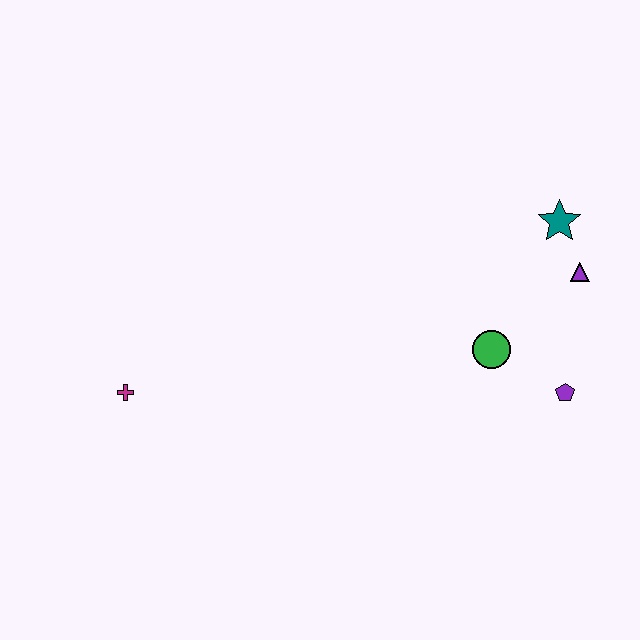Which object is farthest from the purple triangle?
The magenta cross is farthest from the purple triangle.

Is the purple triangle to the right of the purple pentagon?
Yes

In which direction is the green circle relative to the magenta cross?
The green circle is to the right of the magenta cross.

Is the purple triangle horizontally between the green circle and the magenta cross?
No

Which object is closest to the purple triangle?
The teal star is closest to the purple triangle.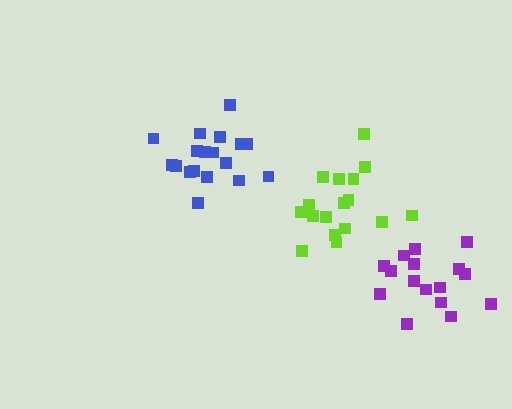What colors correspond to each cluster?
The clusters are colored: purple, blue, lime.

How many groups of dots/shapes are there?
There are 3 groups.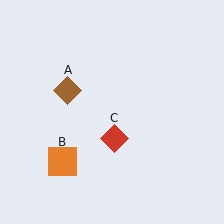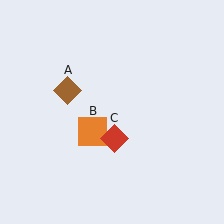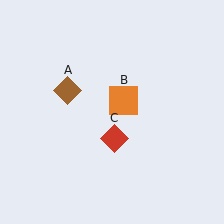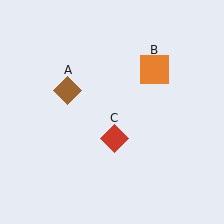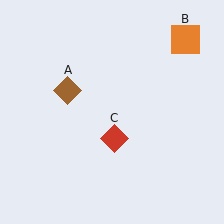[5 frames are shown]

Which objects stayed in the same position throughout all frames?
Brown diamond (object A) and red diamond (object C) remained stationary.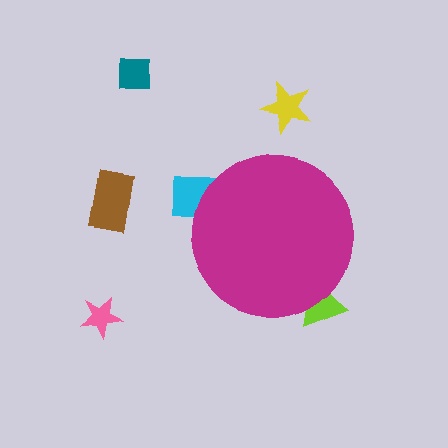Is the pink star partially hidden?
No, the pink star is fully visible.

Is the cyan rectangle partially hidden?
Yes, the cyan rectangle is partially hidden behind the magenta circle.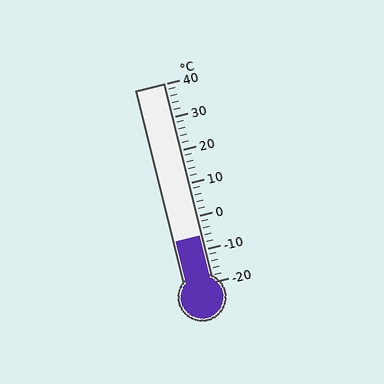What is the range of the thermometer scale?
The thermometer scale ranges from -20°C to 40°C.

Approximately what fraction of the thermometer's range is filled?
The thermometer is filled to approximately 25% of its range.